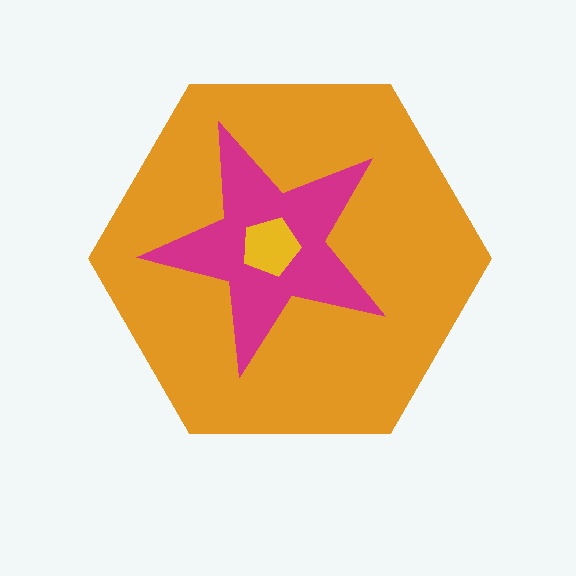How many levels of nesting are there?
3.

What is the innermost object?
The yellow pentagon.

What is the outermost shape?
The orange hexagon.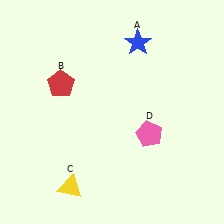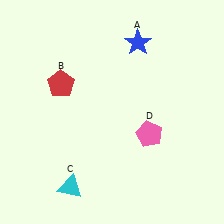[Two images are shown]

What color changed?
The triangle (C) changed from yellow in Image 1 to cyan in Image 2.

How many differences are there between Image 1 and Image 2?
There is 1 difference between the two images.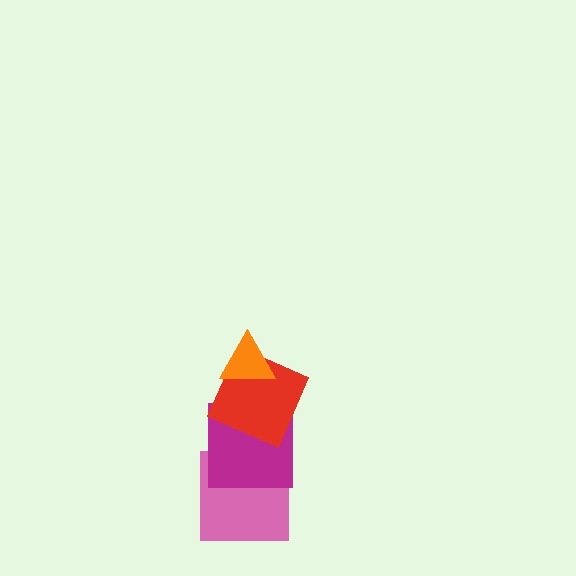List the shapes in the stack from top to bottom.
From top to bottom: the orange triangle, the red square, the magenta square, the pink square.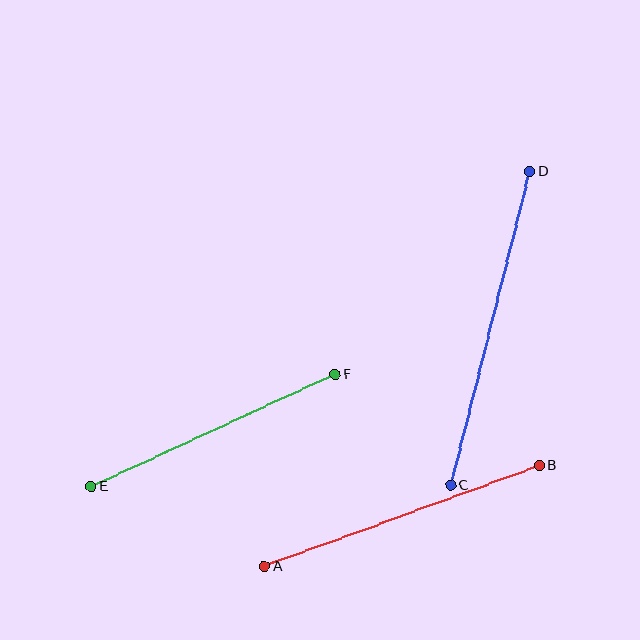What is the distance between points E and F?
The distance is approximately 269 pixels.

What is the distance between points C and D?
The distance is approximately 323 pixels.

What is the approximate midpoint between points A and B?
The midpoint is at approximately (402, 516) pixels.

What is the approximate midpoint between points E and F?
The midpoint is at approximately (213, 430) pixels.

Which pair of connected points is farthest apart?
Points C and D are farthest apart.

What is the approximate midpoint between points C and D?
The midpoint is at approximately (490, 329) pixels.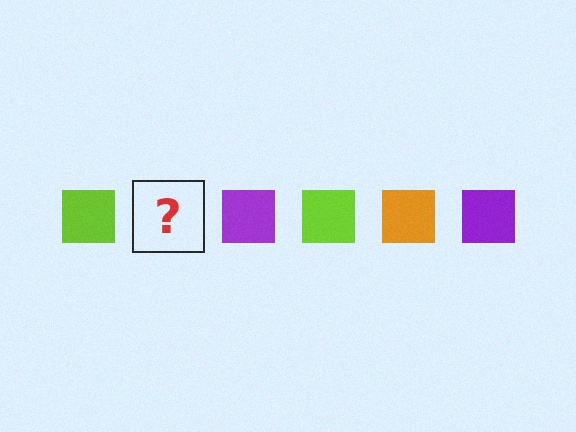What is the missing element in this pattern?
The missing element is an orange square.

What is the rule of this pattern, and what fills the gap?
The rule is that the pattern cycles through lime, orange, purple squares. The gap should be filled with an orange square.